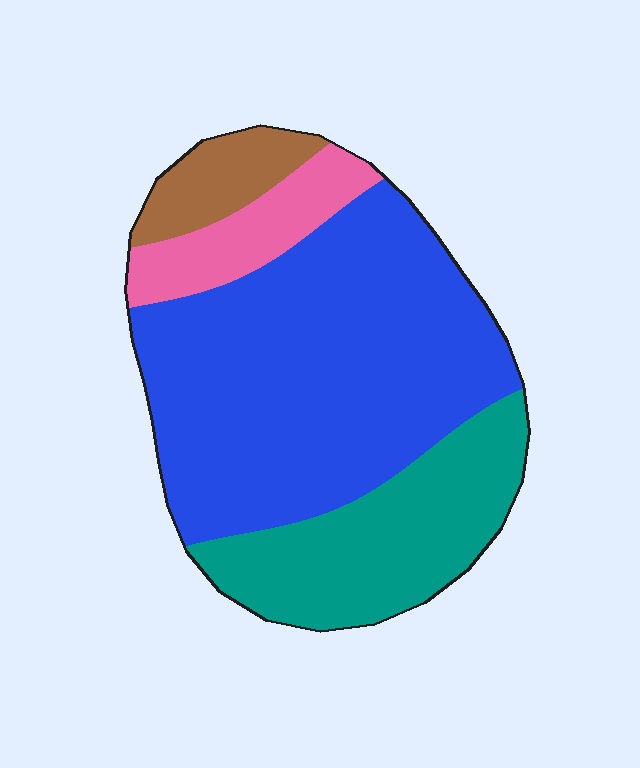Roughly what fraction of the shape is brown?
Brown takes up less than a sixth of the shape.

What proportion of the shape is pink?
Pink covers around 10% of the shape.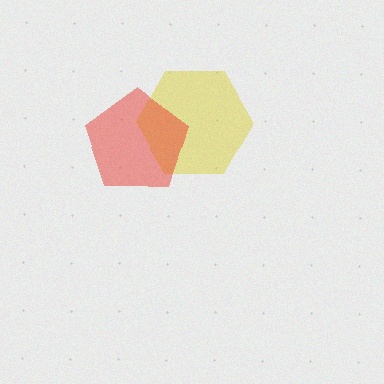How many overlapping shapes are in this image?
There are 2 overlapping shapes in the image.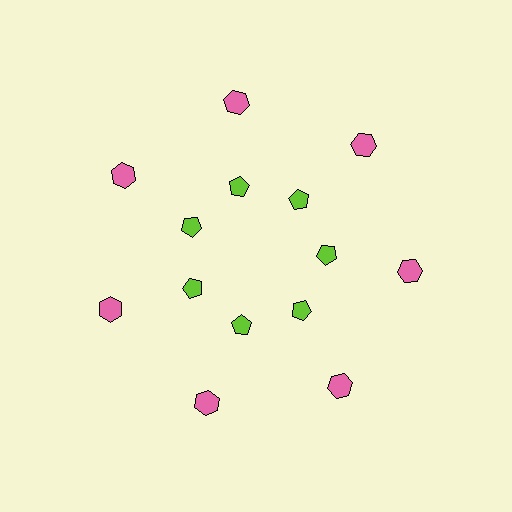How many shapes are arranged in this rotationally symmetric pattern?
There are 14 shapes, arranged in 7 groups of 2.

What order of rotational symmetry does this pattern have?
This pattern has 7-fold rotational symmetry.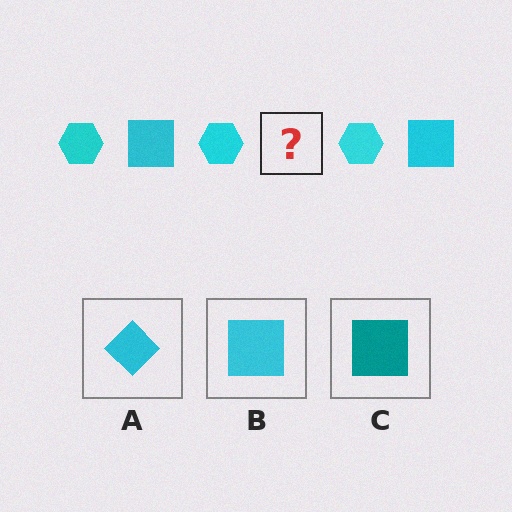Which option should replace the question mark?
Option B.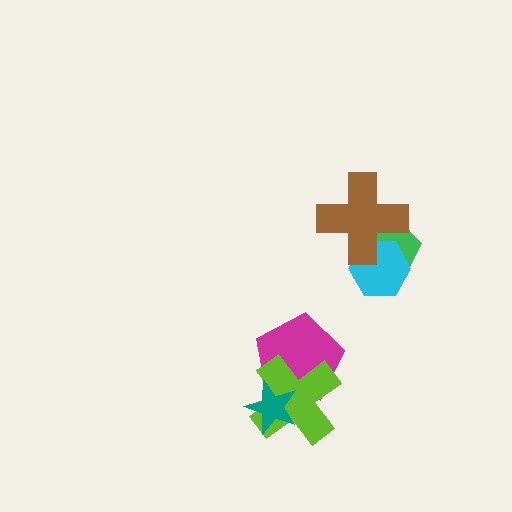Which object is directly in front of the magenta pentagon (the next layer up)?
The lime cross is directly in front of the magenta pentagon.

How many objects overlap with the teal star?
2 objects overlap with the teal star.